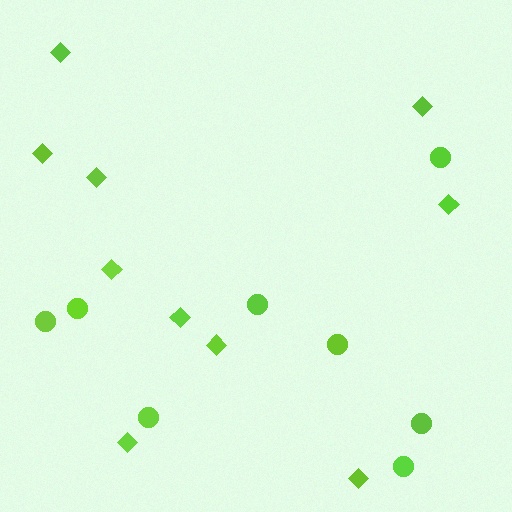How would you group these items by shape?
There are 2 groups: one group of diamonds (10) and one group of circles (8).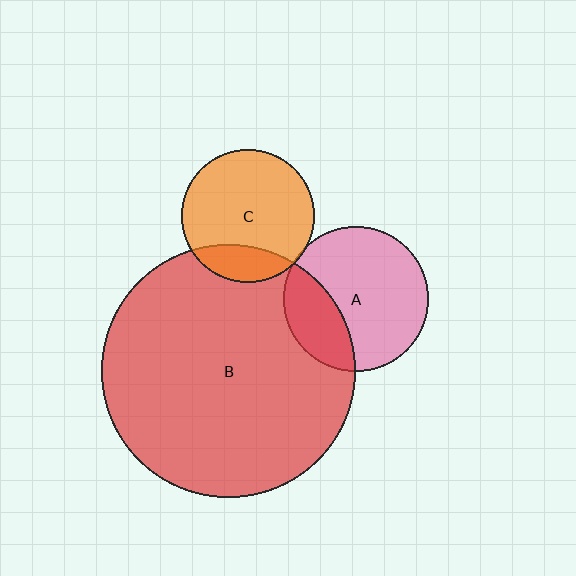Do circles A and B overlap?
Yes.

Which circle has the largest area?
Circle B (red).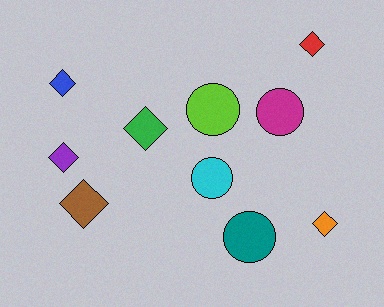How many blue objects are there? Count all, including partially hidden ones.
There is 1 blue object.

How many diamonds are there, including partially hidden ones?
There are 6 diamonds.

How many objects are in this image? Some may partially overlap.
There are 10 objects.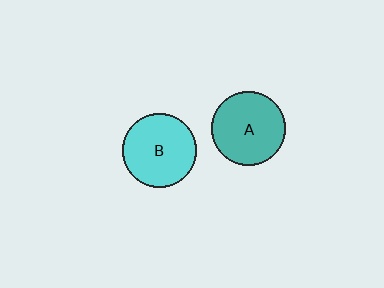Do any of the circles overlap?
No, none of the circles overlap.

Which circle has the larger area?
Circle A (teal).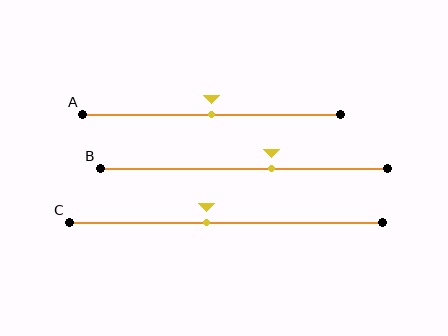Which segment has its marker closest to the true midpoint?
Segment A has its marker closest to the true midpoint.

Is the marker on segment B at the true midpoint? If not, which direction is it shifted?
No, the marker on segment B is shifted to the right by about 9% of the segment length.